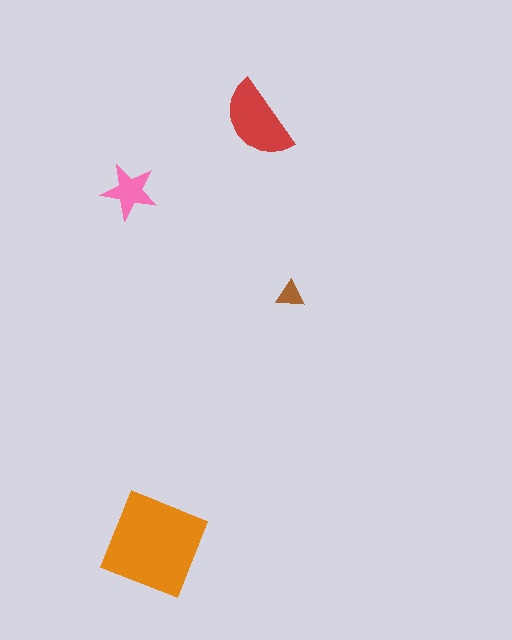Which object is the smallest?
The brown triangle.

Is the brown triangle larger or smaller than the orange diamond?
Smaller.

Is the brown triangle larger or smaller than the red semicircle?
Smaller.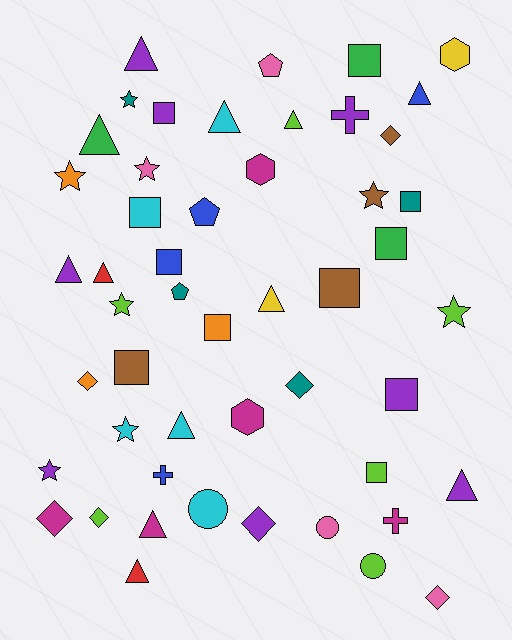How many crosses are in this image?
There are 3 crosses.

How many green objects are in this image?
There are 3 green objects.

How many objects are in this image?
There are 50 objects.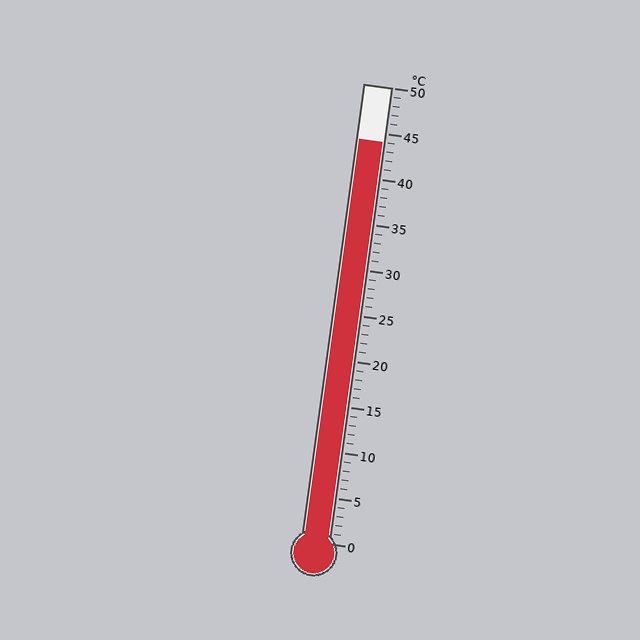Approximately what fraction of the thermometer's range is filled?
The thermometer is filled to approximately 90% of its range.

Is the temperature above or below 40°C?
The temperature is above 40°C.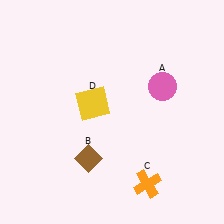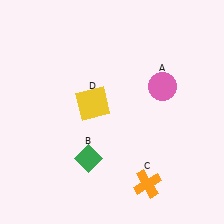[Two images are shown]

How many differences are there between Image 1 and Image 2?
There is 1 difference between the two images.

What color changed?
The diamond (B) changed from brown in Image 1 to green in Image 2.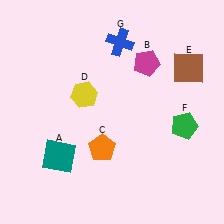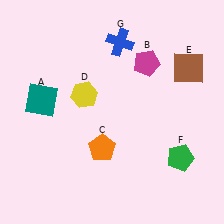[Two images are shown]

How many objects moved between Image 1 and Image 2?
2 objects moved between the two images.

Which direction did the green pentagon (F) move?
The green pentagon (F) moved down.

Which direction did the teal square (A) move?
The teal square (A) moved up.